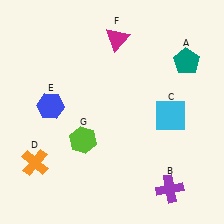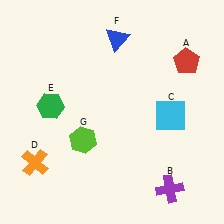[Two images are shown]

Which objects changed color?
A changed from teal to red. E changed from blue to green. F changed from magenta to blue.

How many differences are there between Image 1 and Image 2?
There are 3 differences between the two images.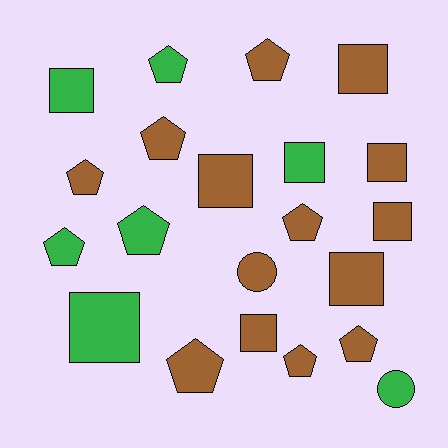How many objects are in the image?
There are 21 objects.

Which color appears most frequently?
Brown, with 14 objects.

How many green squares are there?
There are 3 green squares.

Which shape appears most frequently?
Pentagon, with 10 objects.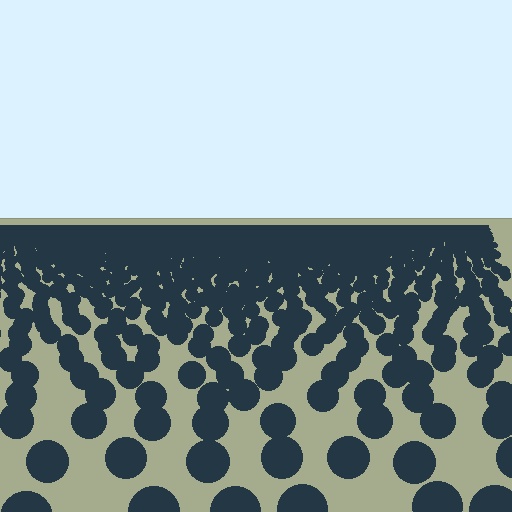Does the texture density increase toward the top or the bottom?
Density increases toward the top.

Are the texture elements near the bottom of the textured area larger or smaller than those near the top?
Larger. Near the bottom, elements are closer to the viewer and appear at a bigger on-screen size.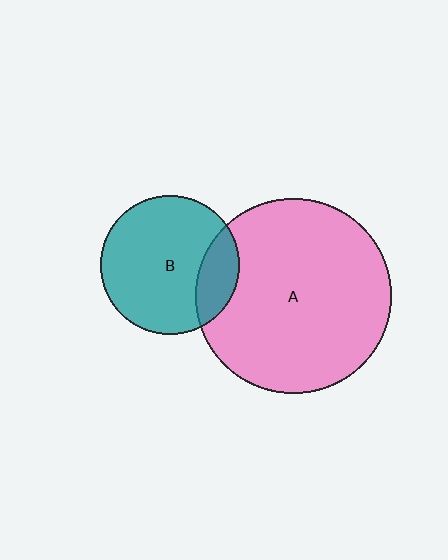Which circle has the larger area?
Circle A (pink).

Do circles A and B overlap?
Yes.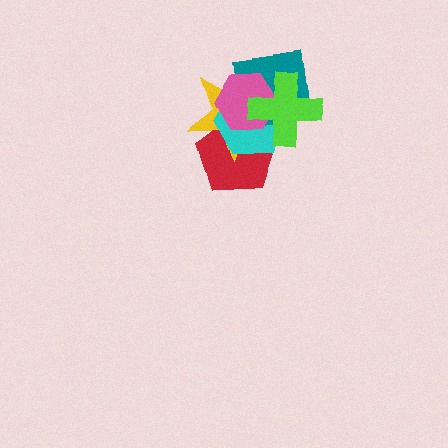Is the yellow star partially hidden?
Yes, it is partially covered by another shape.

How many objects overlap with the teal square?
4 objects overlap with the teal square.